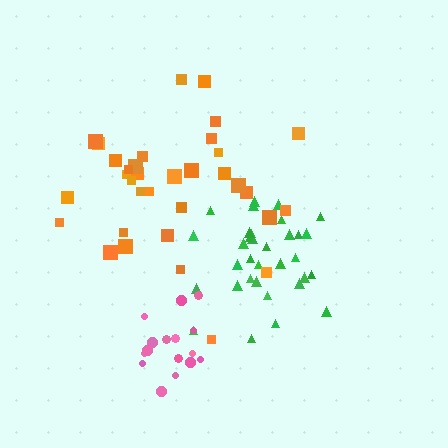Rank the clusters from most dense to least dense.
green, pink, orange.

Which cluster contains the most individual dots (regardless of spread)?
Orange (34).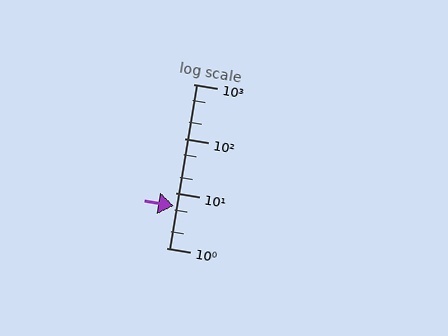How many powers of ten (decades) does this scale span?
The scale spans 3 decades, from 1 to 1000.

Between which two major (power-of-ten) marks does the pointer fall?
The pointer is between 1 and 10.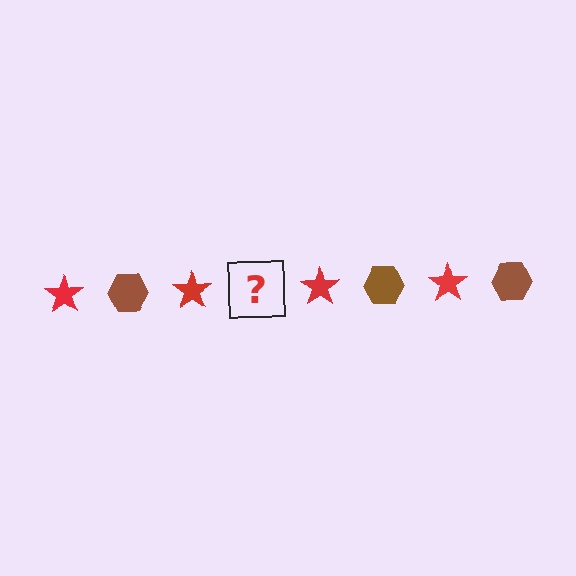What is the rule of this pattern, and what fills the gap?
The rule is that the pattern alternates between red star and brown hexagon. The gap should be filled with a brown hexagon.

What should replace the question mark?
The question mark should be replaced with a brown hexagon.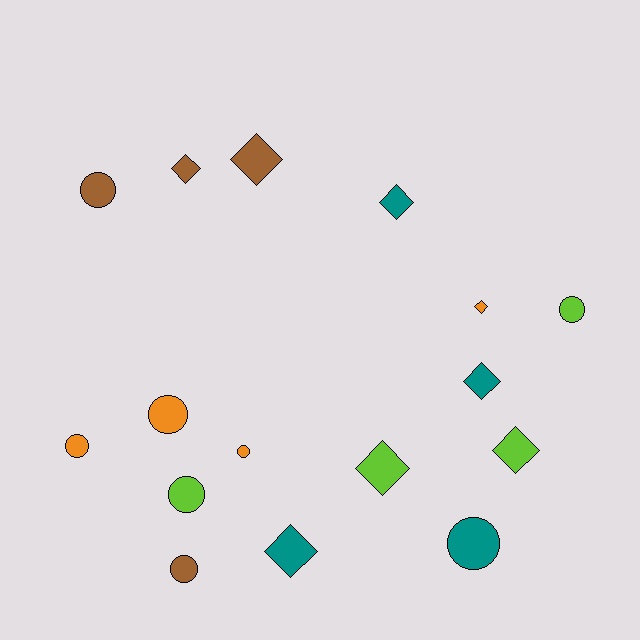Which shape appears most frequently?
Circle, with 8 objects.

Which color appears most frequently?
Lime, with 4 objects.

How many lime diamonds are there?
There are 2 lime diamonds.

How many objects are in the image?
There are 16 objects.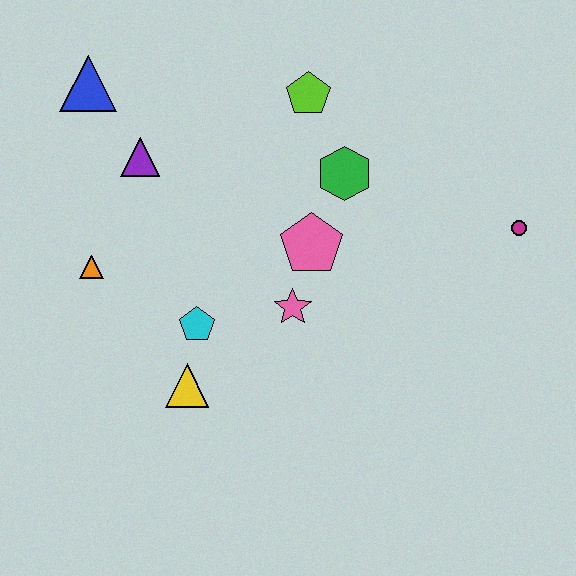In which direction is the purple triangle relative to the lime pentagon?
The purple triangle is to the left of the lime pentagon.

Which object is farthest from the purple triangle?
The magenta circle is farthest from the purple triangle.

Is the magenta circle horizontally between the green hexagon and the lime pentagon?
No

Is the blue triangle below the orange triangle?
No